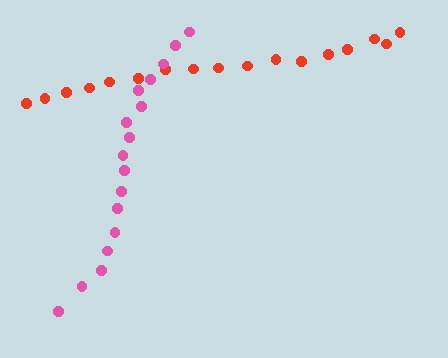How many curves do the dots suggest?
There are 2 distinct paths.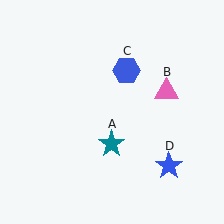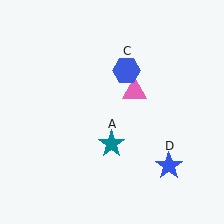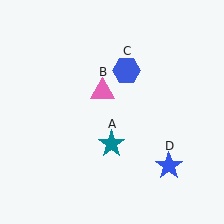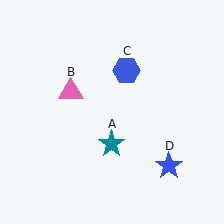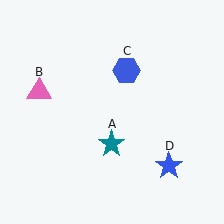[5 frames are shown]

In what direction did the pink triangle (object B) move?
The pink triangle (object B) moved left.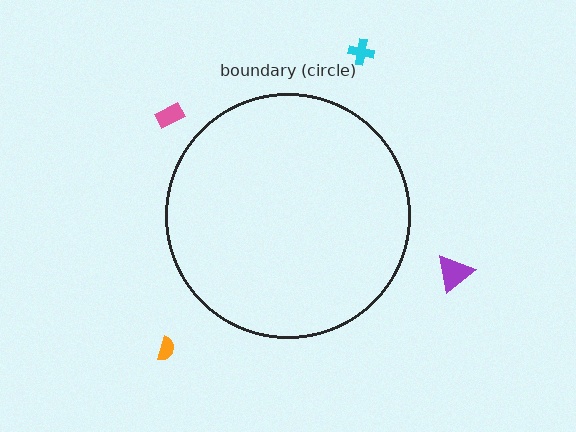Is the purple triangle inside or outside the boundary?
Outside.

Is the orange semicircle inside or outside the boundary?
Outside.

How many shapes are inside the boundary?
0 inside, 4 outside.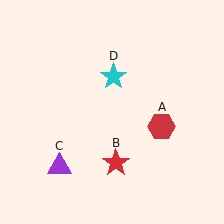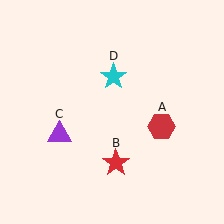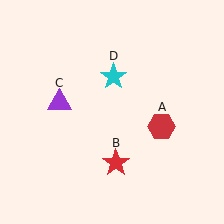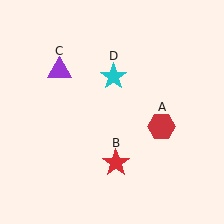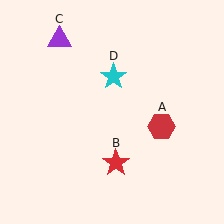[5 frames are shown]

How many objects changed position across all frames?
1 object changed position: purple triangle (object C).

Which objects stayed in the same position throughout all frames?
Red hexagon (object A) and red star (object B) and cyan star (object D) remained stationary.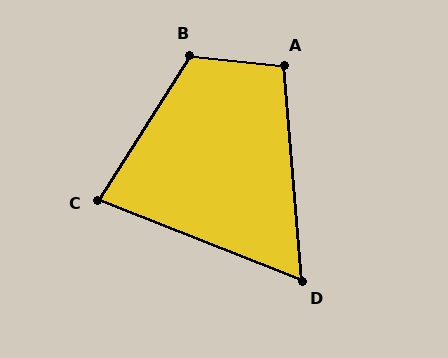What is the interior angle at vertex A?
Approximately 101 degrees (obtuse).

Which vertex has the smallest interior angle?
D, at approximately 64 degrees.